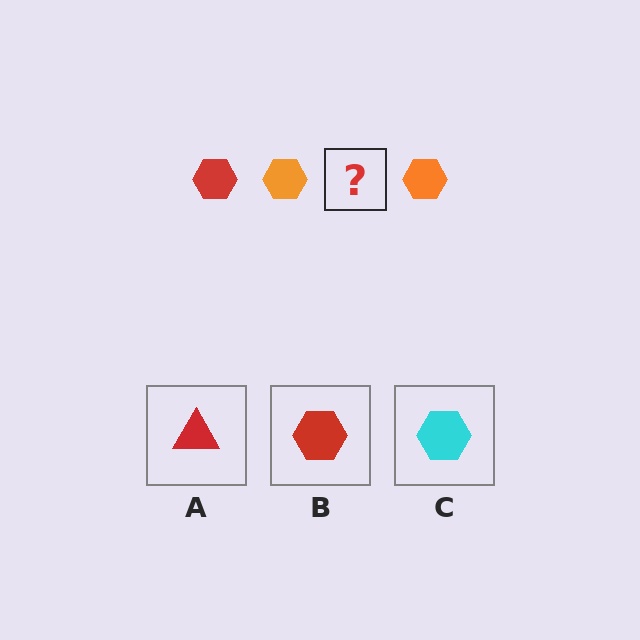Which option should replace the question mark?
Option B.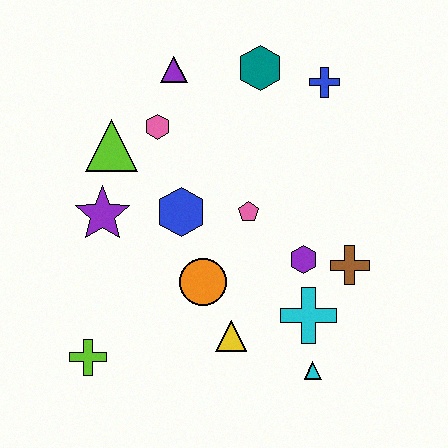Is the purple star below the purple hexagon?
No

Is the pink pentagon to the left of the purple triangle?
No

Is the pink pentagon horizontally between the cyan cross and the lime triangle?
Yes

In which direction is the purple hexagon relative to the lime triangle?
The purple hexagon is to the right of the lime triangle.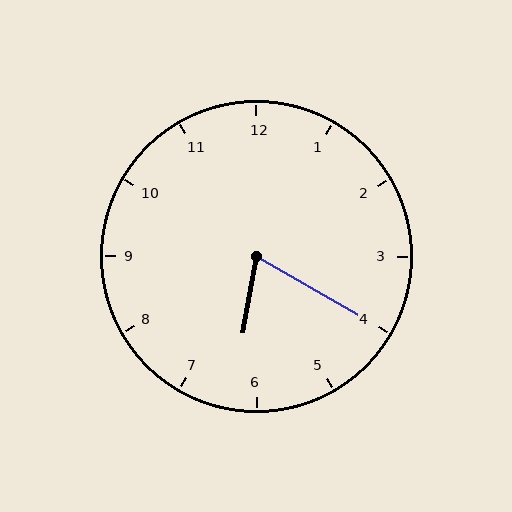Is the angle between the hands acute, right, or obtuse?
It is acute.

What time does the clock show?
6:20.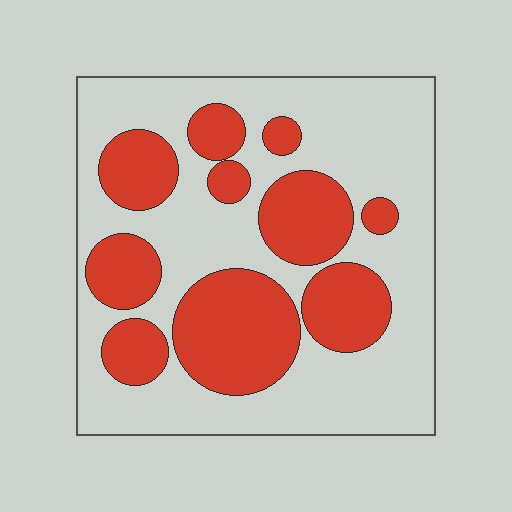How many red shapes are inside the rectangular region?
10.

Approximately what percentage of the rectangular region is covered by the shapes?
Approximately 35%.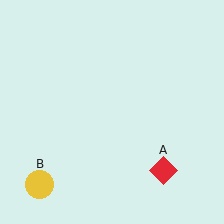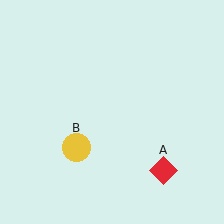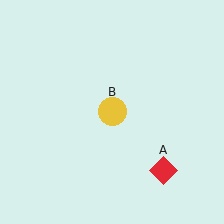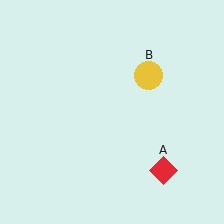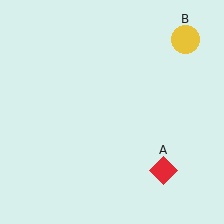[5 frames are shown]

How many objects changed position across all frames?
1 object changed position: yellow circle (object B).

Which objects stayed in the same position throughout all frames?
Red diamond (object A) remained stationary.